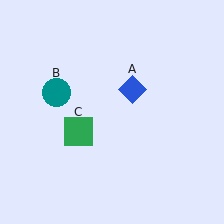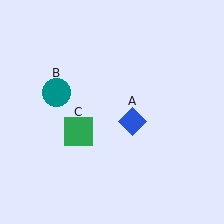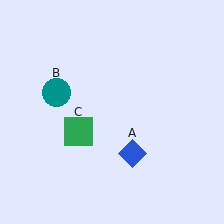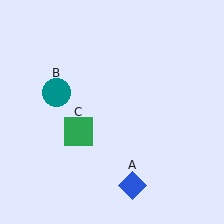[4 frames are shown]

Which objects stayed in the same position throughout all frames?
Teal circle (object B) and green square (object C) remained stationary.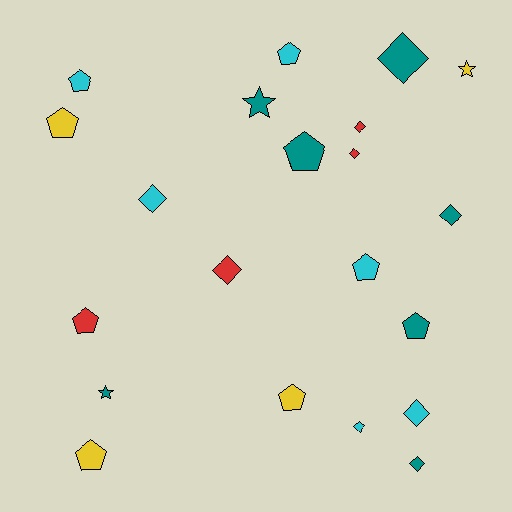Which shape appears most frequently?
Pentagon, with 9 objects.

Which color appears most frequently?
Teal, with 7 objects.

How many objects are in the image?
There are 21 objects.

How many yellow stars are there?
There is 1 yellow star.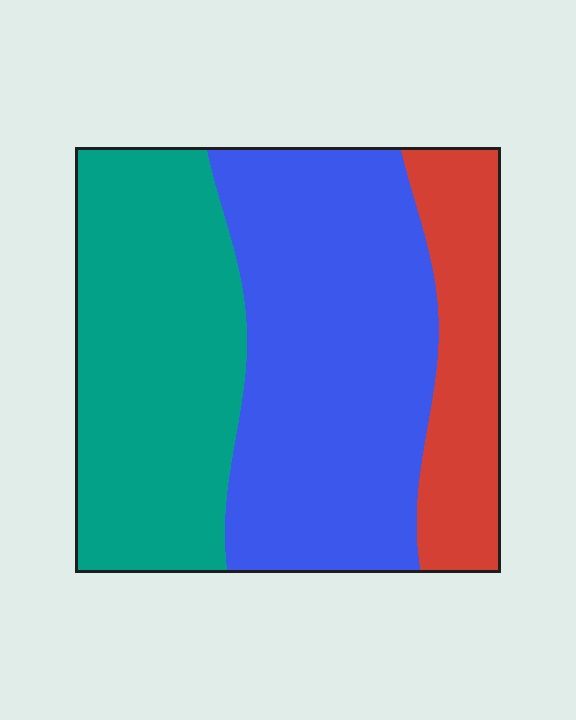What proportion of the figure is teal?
Teal takes up between a third and a half of the figure.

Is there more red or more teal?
Teal.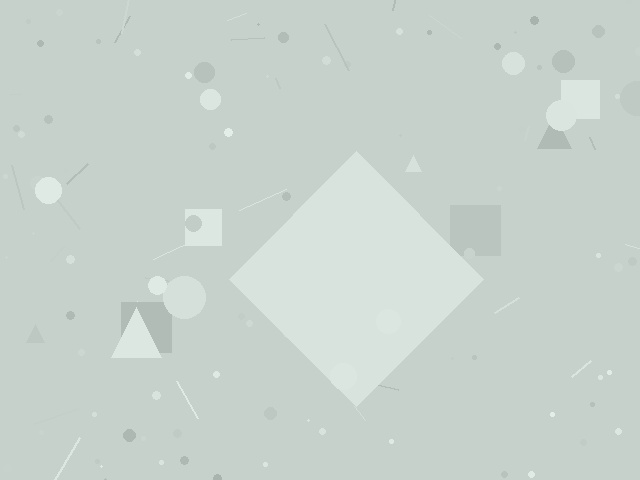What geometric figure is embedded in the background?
A diamond is embedded in the background.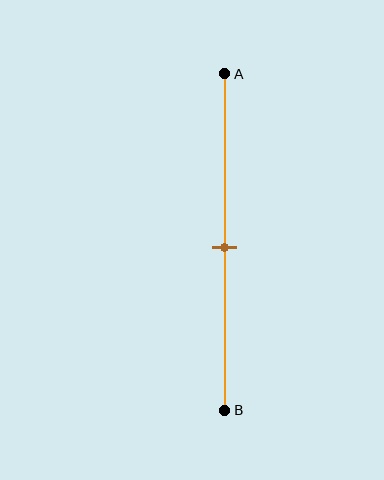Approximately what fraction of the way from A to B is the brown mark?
The brown mark is approximately 50% of the way from A to B.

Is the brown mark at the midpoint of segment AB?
Yes, the mark is approximately at the midpoint.